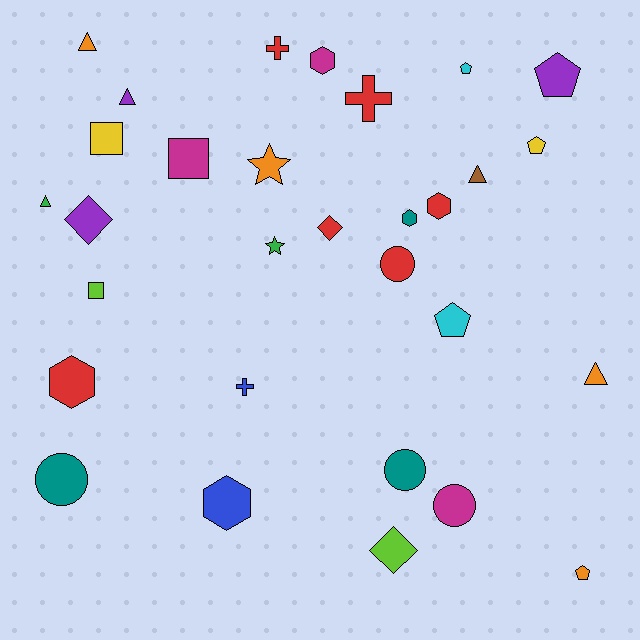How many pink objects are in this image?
There are no pink objects.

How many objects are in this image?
There are 30 objects.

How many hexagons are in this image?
There are 5 hexagons.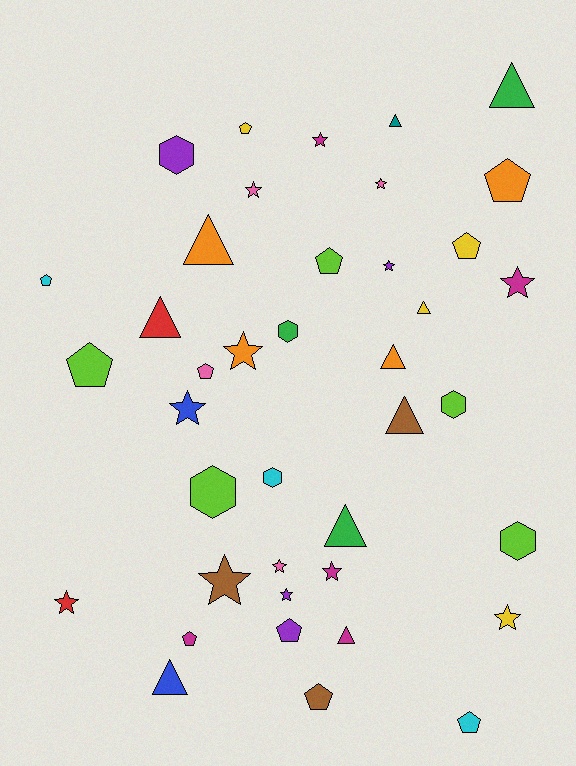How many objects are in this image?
There are 40 objects.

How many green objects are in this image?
There are 3 green objects.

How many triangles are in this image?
There are 10 triangles.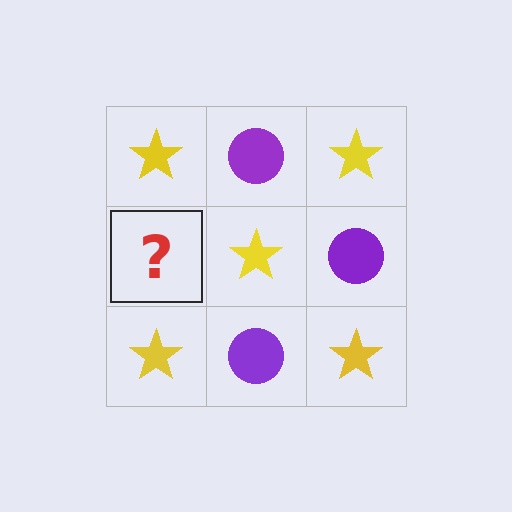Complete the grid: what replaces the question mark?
The question mark should be replaced with a purple circle.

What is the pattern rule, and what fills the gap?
The rule is that it alternates yellow star and purple circle in a checkerboard pattern. The gap should be filled with a purple circle.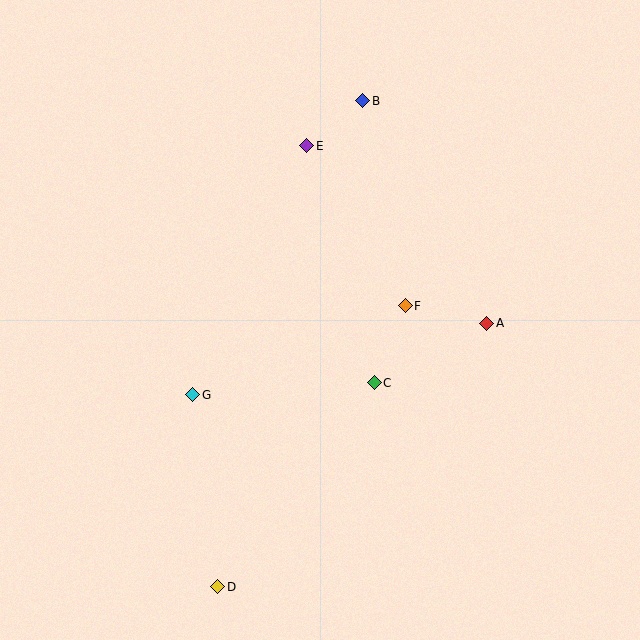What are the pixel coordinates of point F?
Point F is at (405, 306).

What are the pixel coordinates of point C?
Point C is at (374, 383).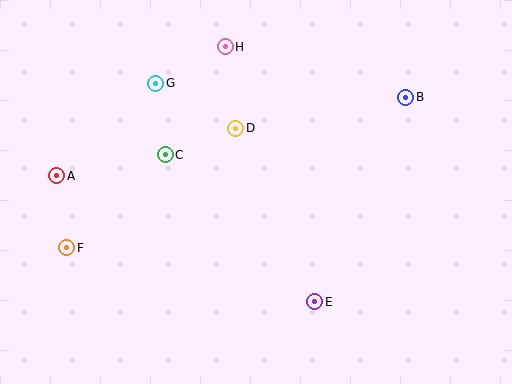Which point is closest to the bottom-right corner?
Point E is closest to the bottom-right corner.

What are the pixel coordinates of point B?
Point B is at (406, 97).